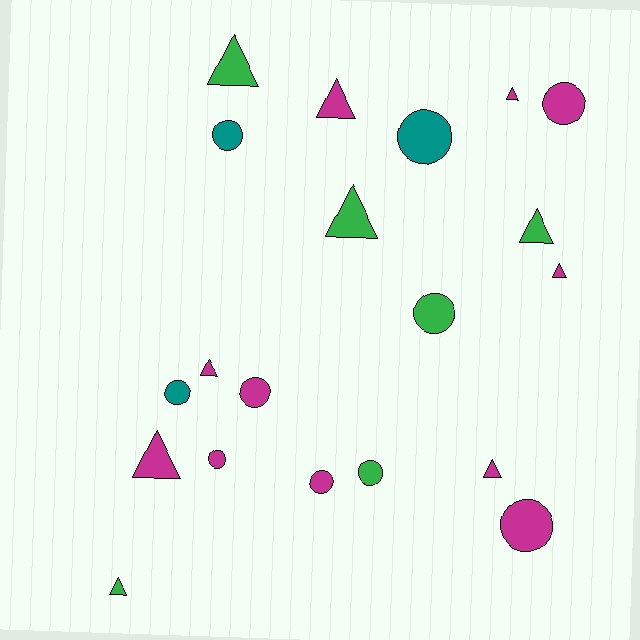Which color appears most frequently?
Magenta, with 11 objects.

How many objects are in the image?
There are 20 objects.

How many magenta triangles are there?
There are 6 magenta triangles.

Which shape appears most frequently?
Triangle, with 10 objects.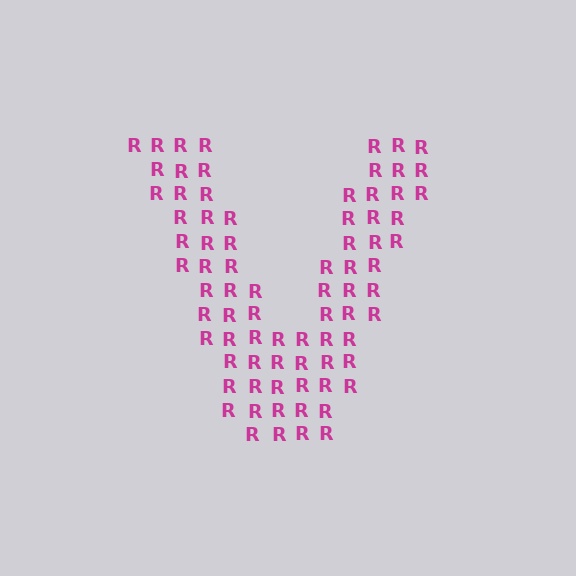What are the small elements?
The small elements are letter R's.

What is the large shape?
The large shape is the letter V.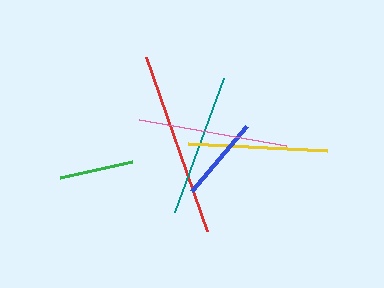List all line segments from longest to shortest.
From longest to shortest: red, pink, teal, yellow, blue, green.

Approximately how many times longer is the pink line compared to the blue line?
The pink line is approximately 1.8 times the length of the blue line.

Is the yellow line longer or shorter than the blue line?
The yellow line is longer than the blue line.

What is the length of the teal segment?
The teal segment is approximately 142 pixels long.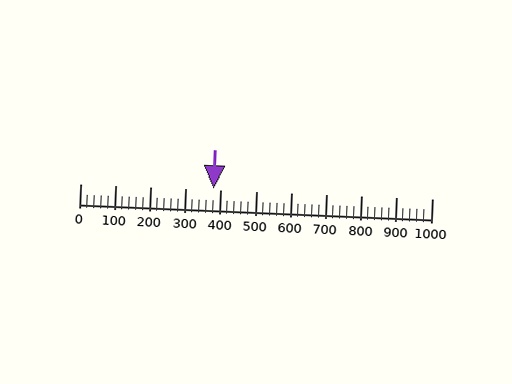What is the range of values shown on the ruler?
The ruler shows values from 0 to 1000.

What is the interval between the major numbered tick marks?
The major tick marks are spaced 100 units apart.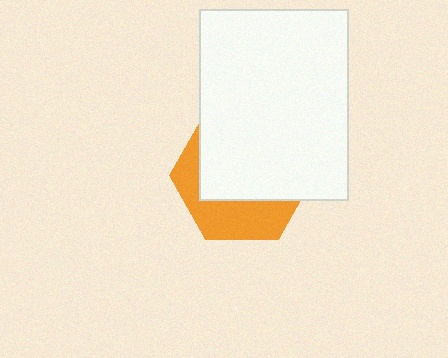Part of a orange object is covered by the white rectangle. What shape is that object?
It is a hexagon.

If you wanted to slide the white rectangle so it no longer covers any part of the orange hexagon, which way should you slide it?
Slide it up — that is the most direct way to separate the two shapes.